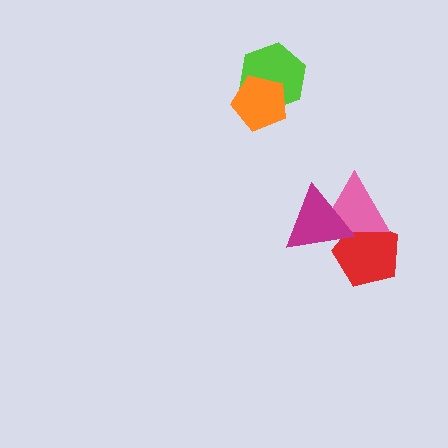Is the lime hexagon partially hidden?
Yes, it is partially covered by another shape.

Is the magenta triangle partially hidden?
No, no other shape covers it.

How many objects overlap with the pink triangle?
2 objects overlap with the pink triangle.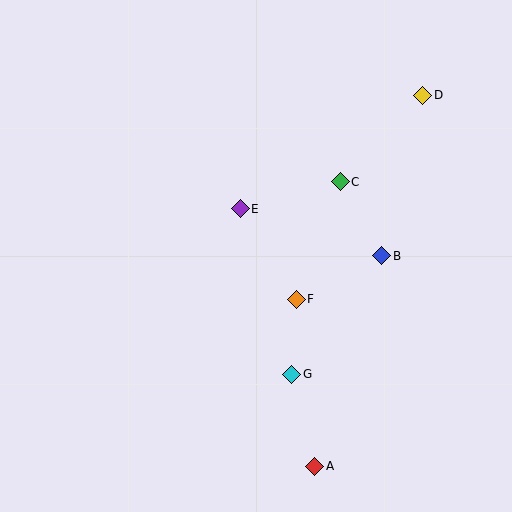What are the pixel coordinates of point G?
Point G is at (292, 374).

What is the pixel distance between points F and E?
The distance between F and E is 107 pixels.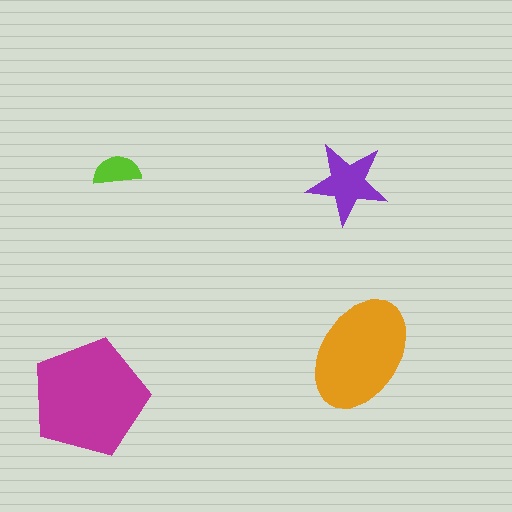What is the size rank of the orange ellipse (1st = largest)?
2nd.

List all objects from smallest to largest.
The lime semicircle, the purple star, the orange ellipse, the magenta pentagon.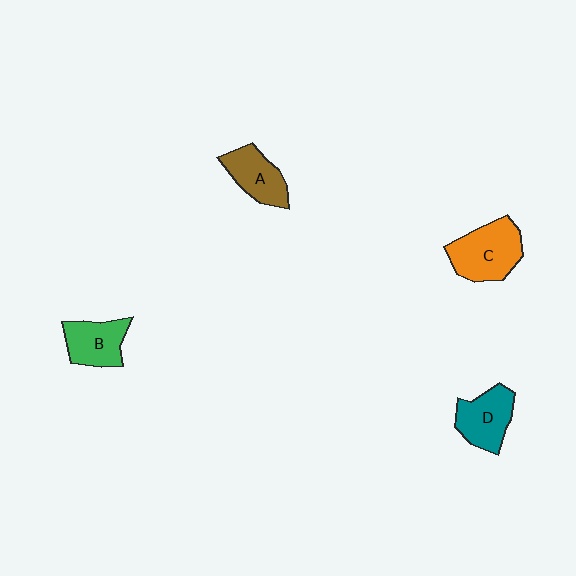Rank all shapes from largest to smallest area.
From largest to smallest: C (orange), D (teal), B (green), A (brown).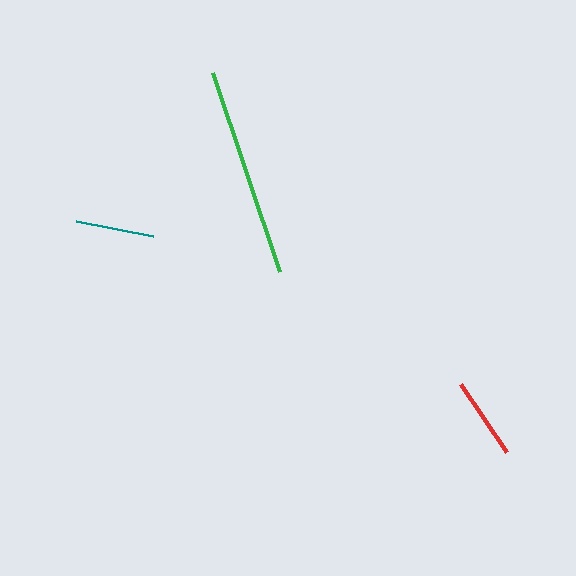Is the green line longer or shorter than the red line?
The green line is longer than the red line.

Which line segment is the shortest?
The teal line is the shortest at approximately 78 pixels.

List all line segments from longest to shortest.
From longest to shortest: green, red, teal.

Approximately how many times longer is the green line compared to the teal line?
The green line is approximately 2.7 times the length of the teal line.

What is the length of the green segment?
The green segment is approximately 210 pixels long.